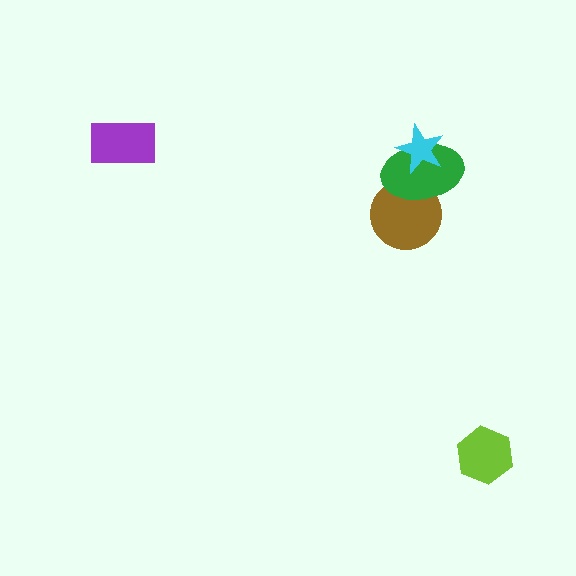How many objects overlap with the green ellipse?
2 objects overlap with the green ellipse.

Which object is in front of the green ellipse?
The cyan star is in front of the green ellipse.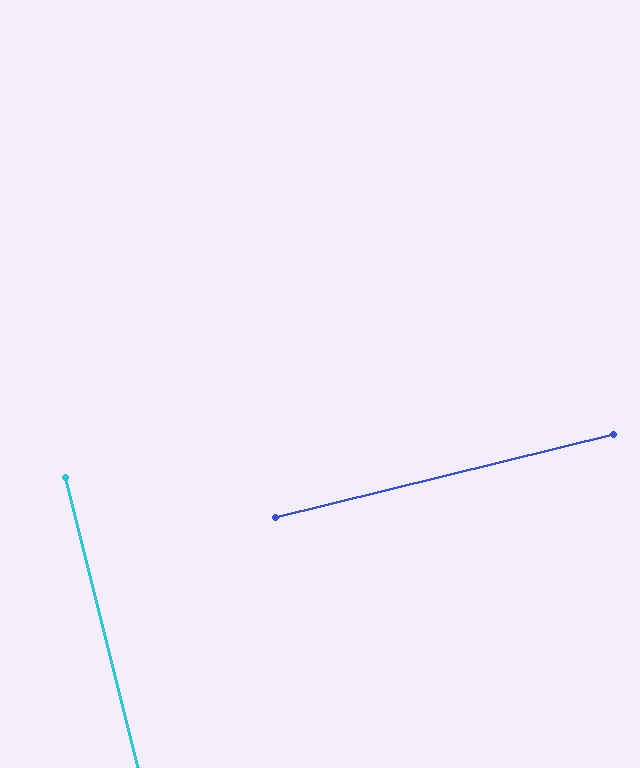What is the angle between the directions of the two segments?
Approximately 90 degrees.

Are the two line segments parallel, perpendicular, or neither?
Perpendicular — they meet at approximately 90°.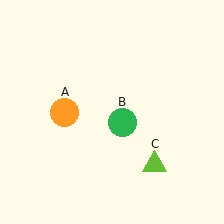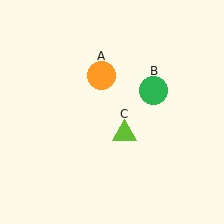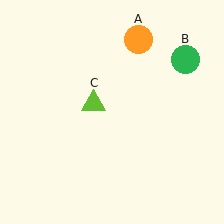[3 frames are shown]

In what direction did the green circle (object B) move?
The green circle (object B) moved up and to the right.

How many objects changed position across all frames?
3 objects changed position: orange circle (object A), green circle (object B), lime triangle (object C).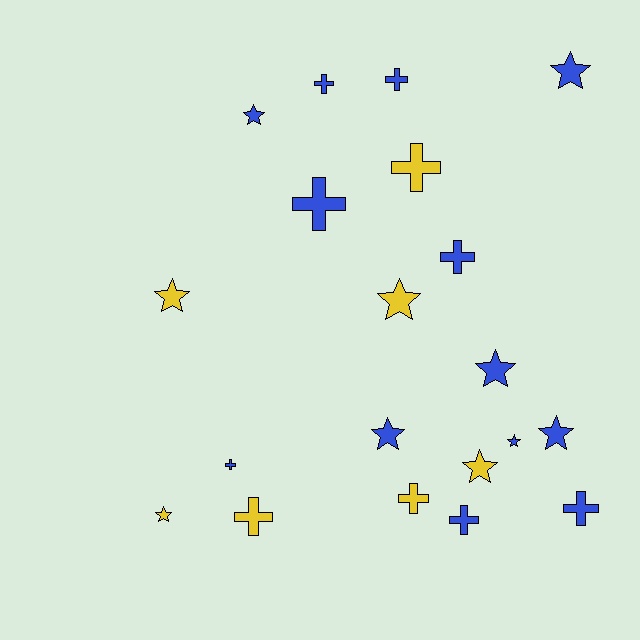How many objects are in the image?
There are 20 objects.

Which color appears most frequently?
Blue, with 13 objects.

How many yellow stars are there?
There are 4 yellow stars.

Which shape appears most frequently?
Cross, with 10 objects.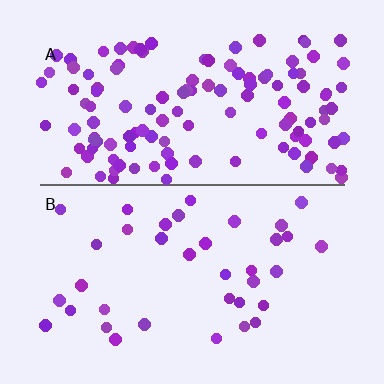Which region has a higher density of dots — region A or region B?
A (the top).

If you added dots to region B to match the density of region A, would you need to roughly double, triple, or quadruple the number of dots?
Approximately triple.